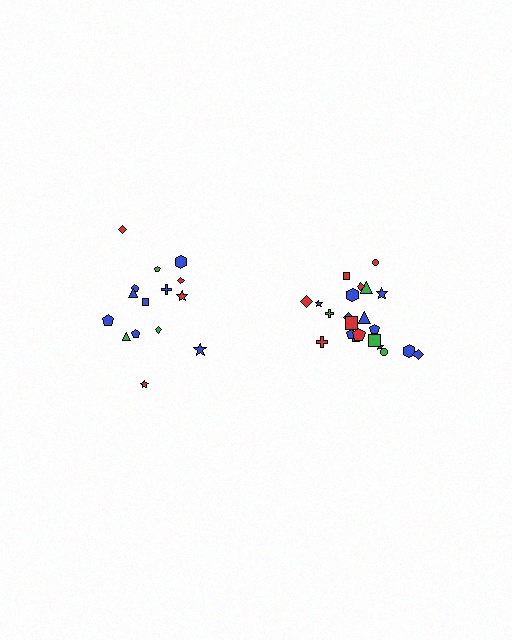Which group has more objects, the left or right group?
The right group.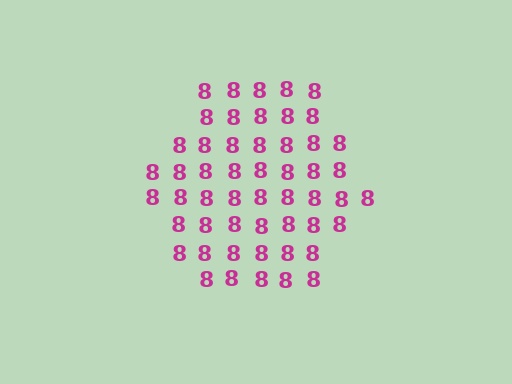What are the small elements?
The small elements are digit 8's.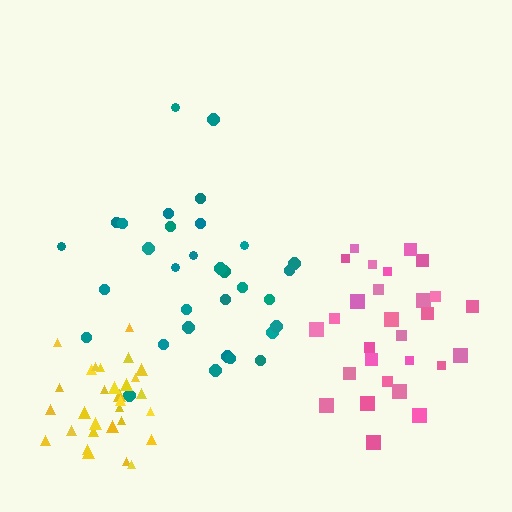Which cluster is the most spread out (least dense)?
Teal.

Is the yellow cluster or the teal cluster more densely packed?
Yellow.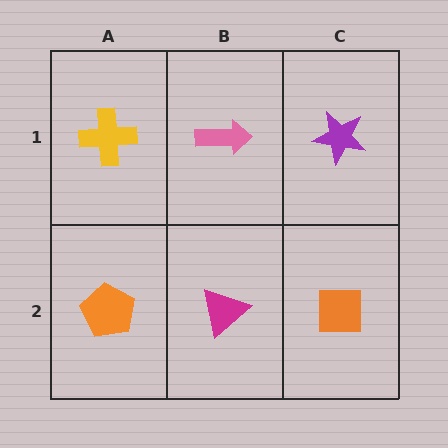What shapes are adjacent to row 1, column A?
An orange pentagon (row 2, column A), a pink arrow (row 1, column B).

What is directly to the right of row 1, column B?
A purple star.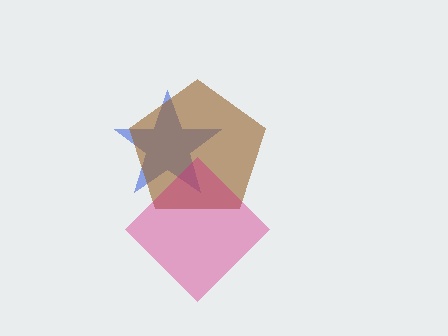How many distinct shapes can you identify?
There are 3 distinct shapes: a blue star, a brown pentagon, a magenta diamond.